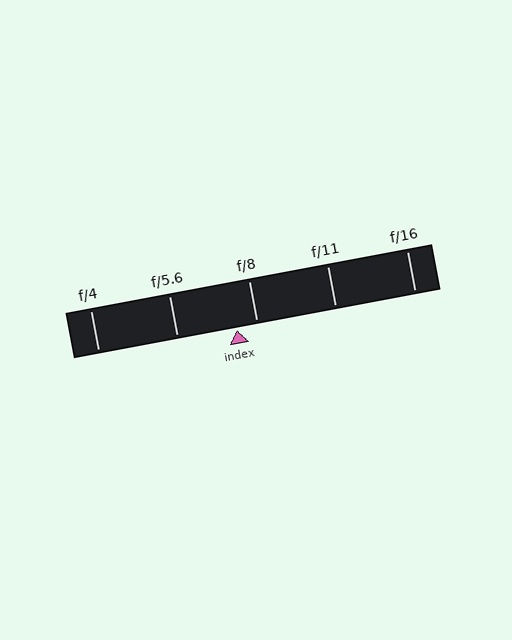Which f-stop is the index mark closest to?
The index mark is closest to f/8.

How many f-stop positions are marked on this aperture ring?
There are 5 f-stop positions marked.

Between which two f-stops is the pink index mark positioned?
The index mark is between f/5.6 and f/8.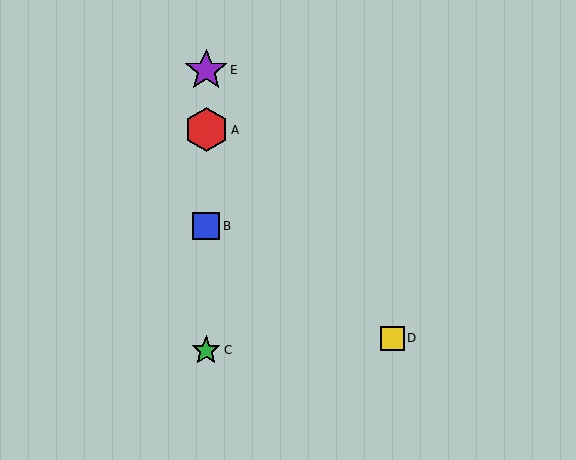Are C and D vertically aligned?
No, C is at x≈206 and D is at x≈393.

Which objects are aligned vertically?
Objects A, B, C, E are aligned vertically.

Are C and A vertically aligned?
Yes, both are at x≈206.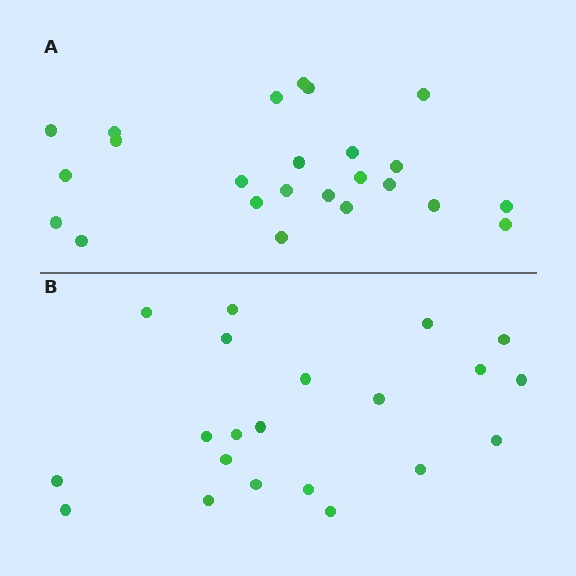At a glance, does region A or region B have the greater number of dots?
Region A (the top region) has more dots.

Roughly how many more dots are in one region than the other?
Region A has just a few more — roughly 2 or 3 more dots than region B.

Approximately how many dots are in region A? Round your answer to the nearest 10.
About 20 dots. (The exact count is 24, which rounds to 20.)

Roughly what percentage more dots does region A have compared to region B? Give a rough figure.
About 15% more.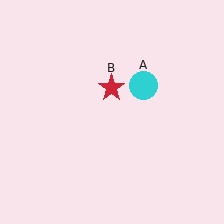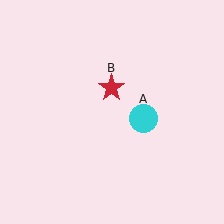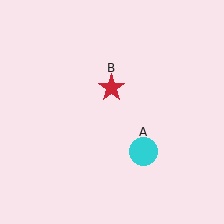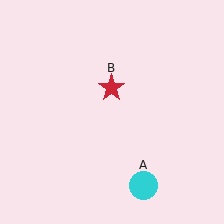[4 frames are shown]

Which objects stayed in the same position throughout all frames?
Red star (object B) remained stationary.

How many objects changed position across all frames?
1 object changed position: cyan circle (object A).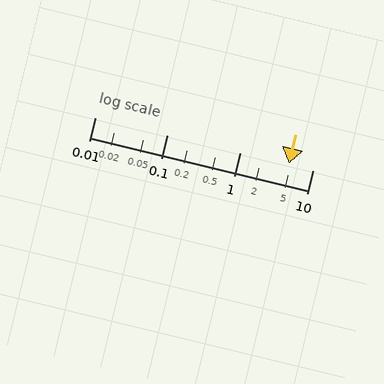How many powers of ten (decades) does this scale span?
The scale spans 3 decades, from 0.01 to 10.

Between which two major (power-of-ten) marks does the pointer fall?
The pointer is between 1 and 10.